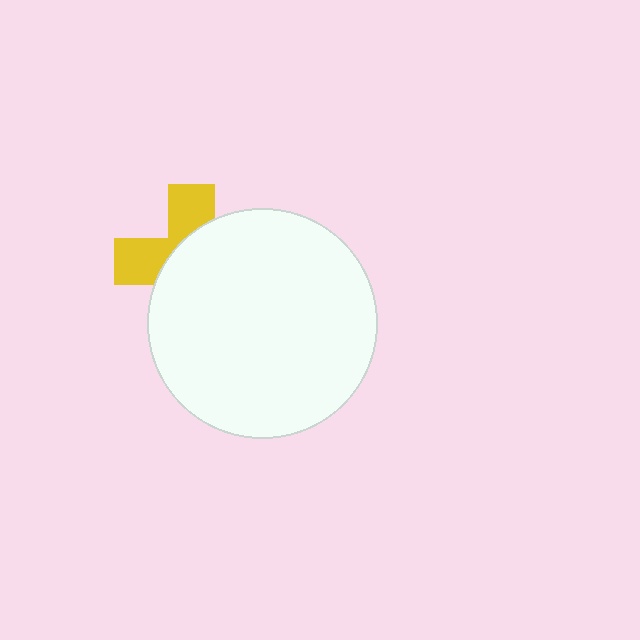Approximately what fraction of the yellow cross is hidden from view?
Roughly 62% of the yellow cross is hidden behind the white circle.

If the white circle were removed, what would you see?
You would see the complete yellow cross.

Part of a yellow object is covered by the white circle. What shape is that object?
It is a cross.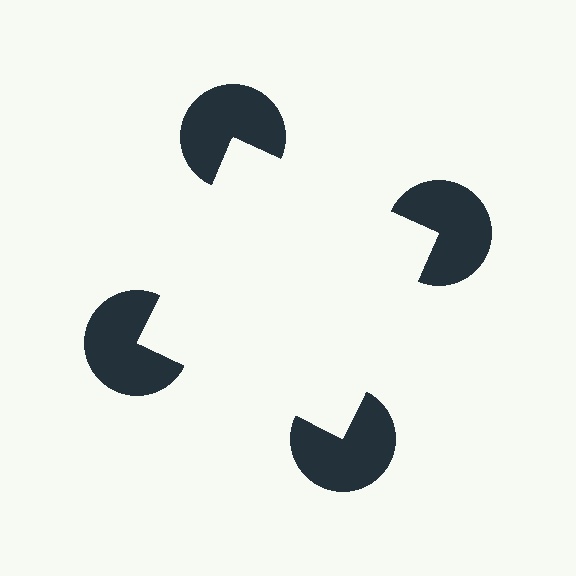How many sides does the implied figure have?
4 sides.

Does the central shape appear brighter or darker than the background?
It typically appears slightly brighter than the background, even though no actual brightness change is drawn.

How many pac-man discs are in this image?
There are 4 — one at each vertex of the illusory square.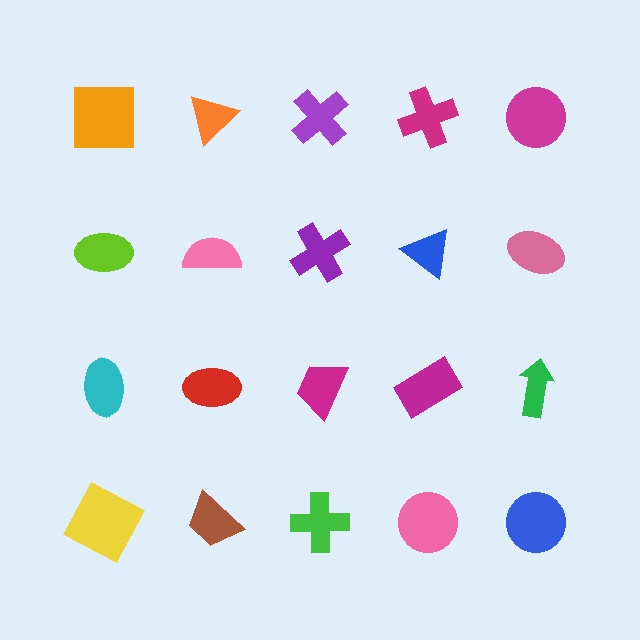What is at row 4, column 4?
A pink circle.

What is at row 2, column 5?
A pink ellipse.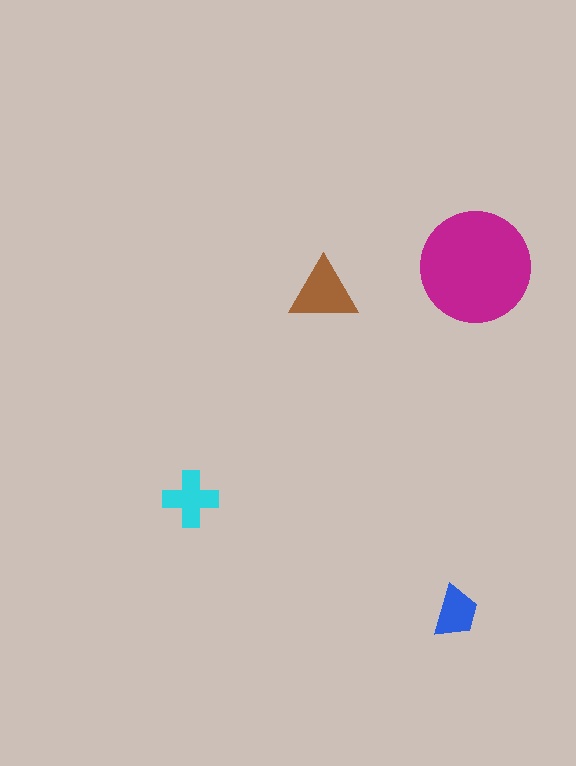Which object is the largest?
The magenta circle.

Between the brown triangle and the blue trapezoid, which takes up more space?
The brown triangle.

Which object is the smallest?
The blue trapezoid.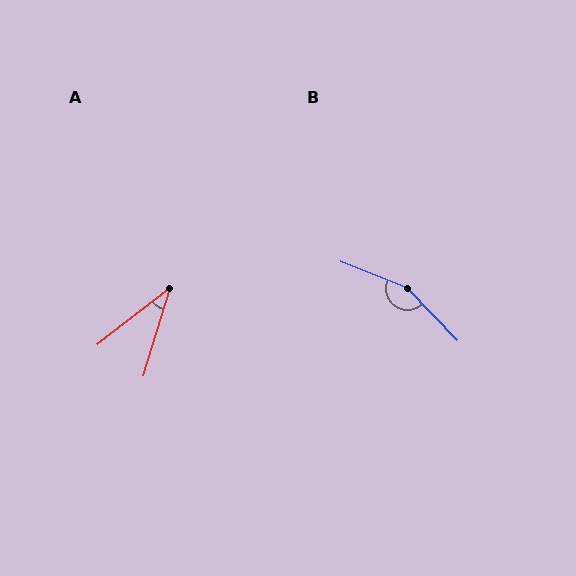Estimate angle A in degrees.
Approximately 35 degrees.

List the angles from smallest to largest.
A (35°), B (155°).